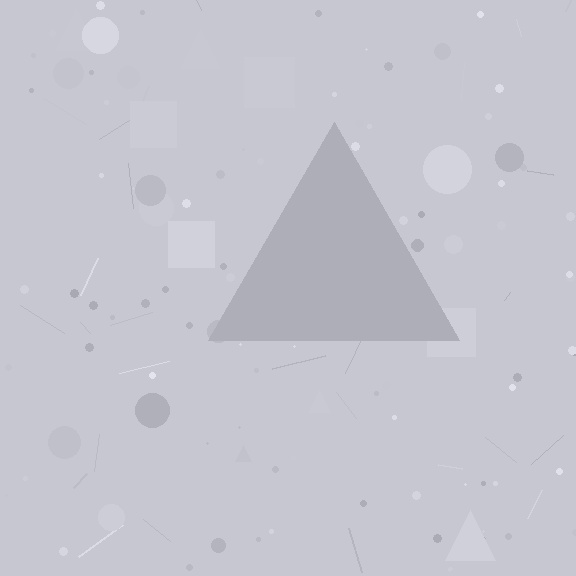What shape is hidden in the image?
A triangle is hidden in the image.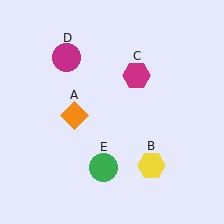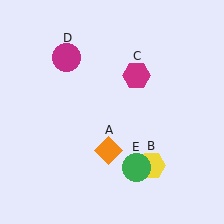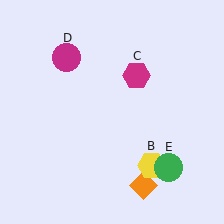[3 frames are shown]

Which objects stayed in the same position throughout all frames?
Yellow hexagon (object B) and magenta hexagon (object C) and magenta circle (object D) remained stationary.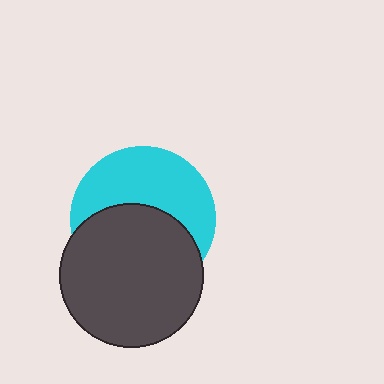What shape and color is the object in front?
The object in front is a dark gray circle.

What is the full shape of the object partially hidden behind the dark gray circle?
The partially hidden object is a cyan circle.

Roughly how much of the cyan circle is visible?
About half of it is visible (roughly 49%).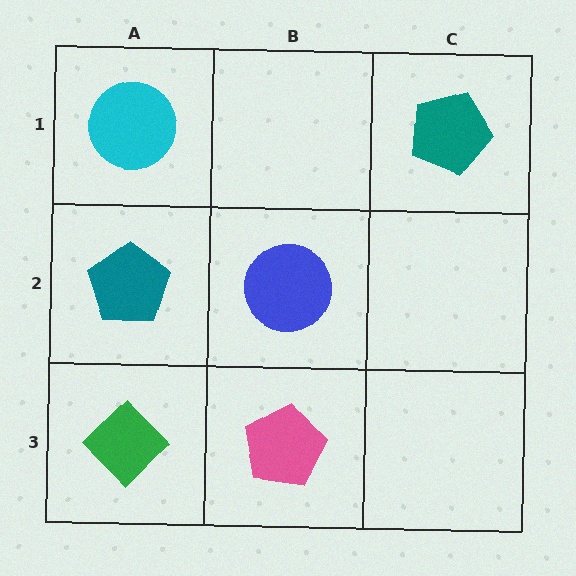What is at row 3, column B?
A pink pentagon.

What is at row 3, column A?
A green diamond.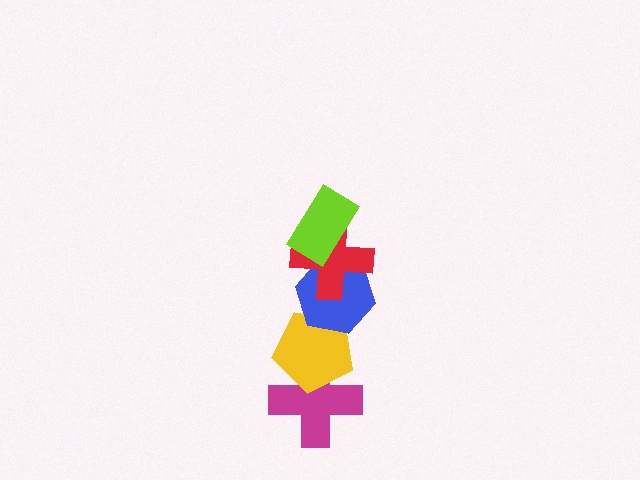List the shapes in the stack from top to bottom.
From top to bottom: the lime rectangle, the red cross, the blue hexagon, the yellow pentagon, the magenta cross.